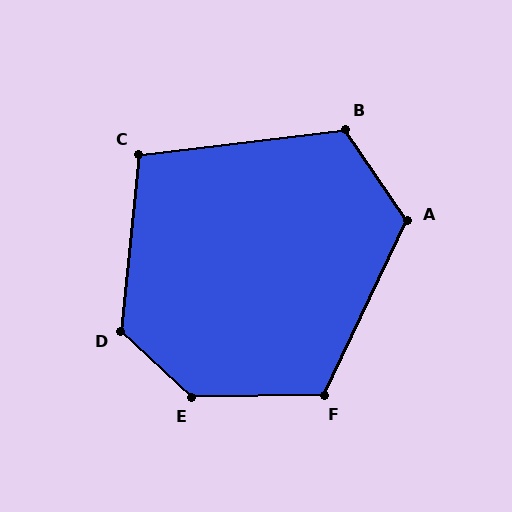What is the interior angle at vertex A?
Approximately 121 degrees (obtuse).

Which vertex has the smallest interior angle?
C, at approximately 103 degrees.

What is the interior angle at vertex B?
Approximately 117 degrees (obtuse).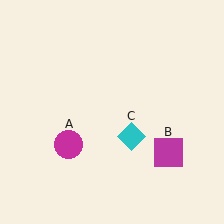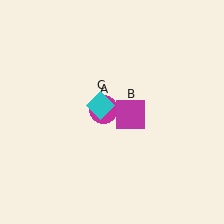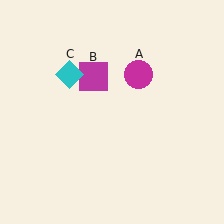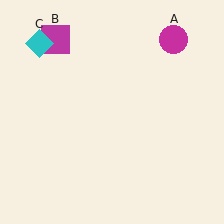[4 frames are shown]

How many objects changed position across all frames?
3 objects changed position: magenta circle (object A), magenta square (object B), cyan diamond (object C).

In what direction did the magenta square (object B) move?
The magenta square (object B) moved up and to the left.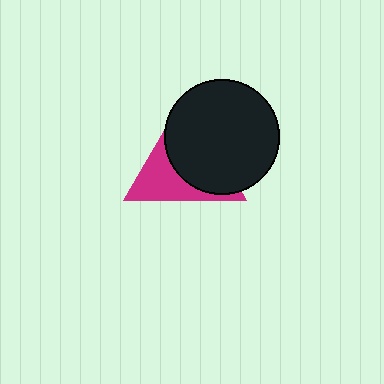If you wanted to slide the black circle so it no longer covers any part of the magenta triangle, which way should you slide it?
Slide it right — that is the most direct way to separate the two shapes.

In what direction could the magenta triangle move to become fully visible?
The magenta triangle could move left. That would shift it out from behind the black circle entirely.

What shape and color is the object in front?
The object in front is a black circle.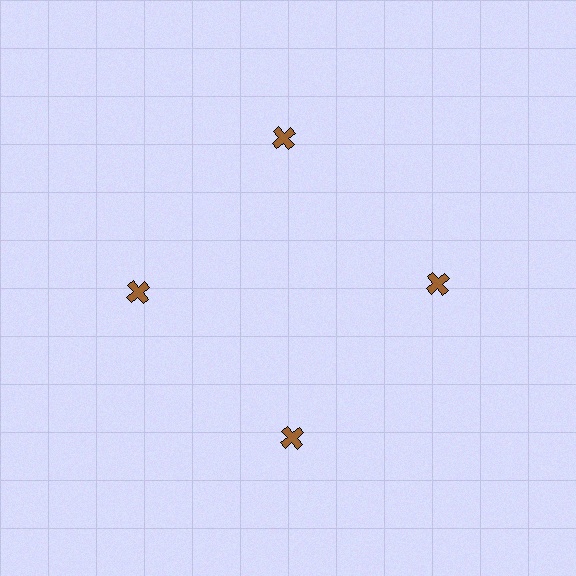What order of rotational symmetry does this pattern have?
This pattern has 4-fold rotational symmetry.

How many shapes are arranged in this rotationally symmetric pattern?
There are 4 shapes, arranged in 4 groups of 1.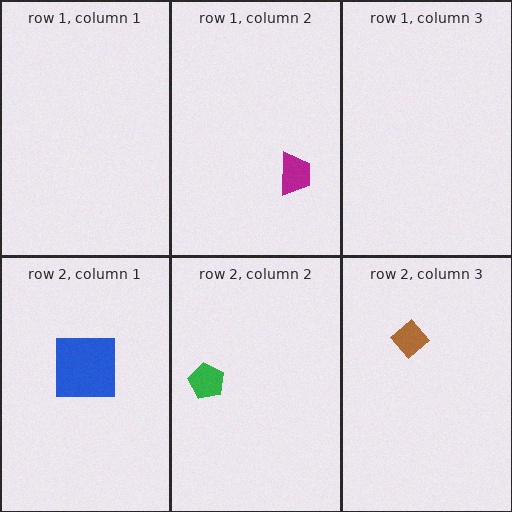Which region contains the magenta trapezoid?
The row 1, column 2 region.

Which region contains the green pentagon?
The row 2, column 2 region.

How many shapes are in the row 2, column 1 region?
1.